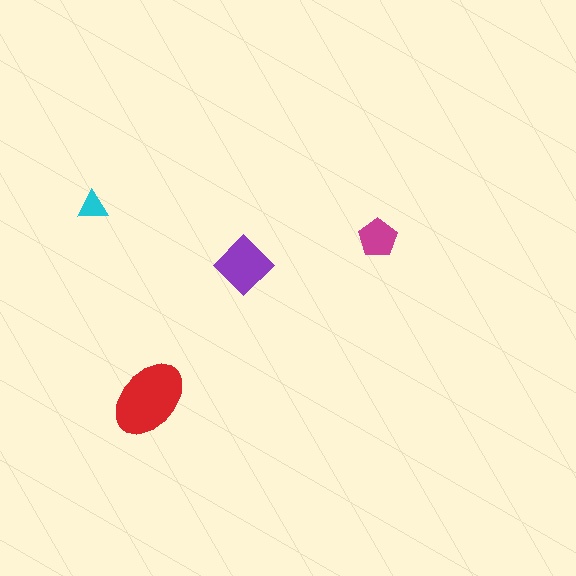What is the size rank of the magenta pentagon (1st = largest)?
3rd.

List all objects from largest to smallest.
The red ellipse, the purple diamond, the magenta pentagon, the cyan triangle.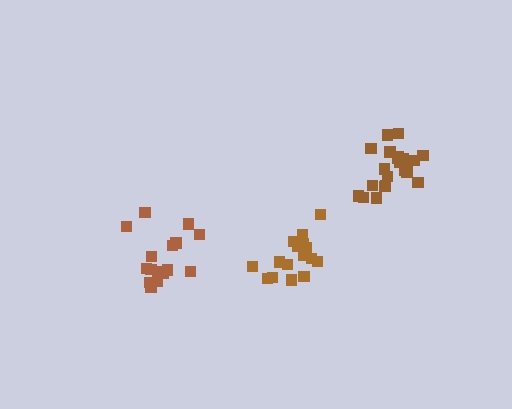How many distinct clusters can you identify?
There are 3 distinct clusters.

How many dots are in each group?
Group 1: 21 dots, Group 2: 16 dots, Group 3: 16 dots (53 total).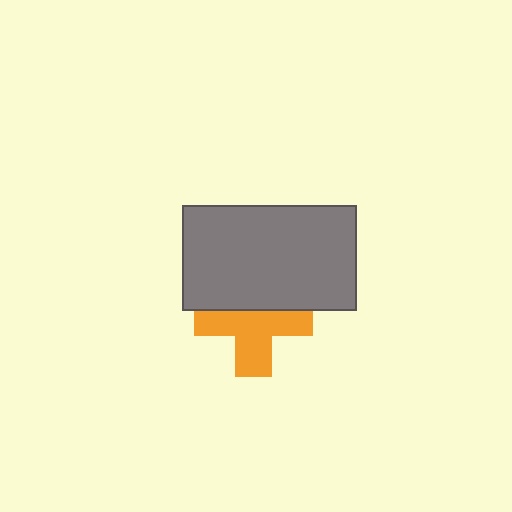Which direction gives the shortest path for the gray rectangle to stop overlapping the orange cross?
Moving up gives the shortest separation.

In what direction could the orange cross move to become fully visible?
The orange cross could move down. That would shift it out from behind the gray rectangle entirely.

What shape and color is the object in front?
The object in front is a gray rectangle.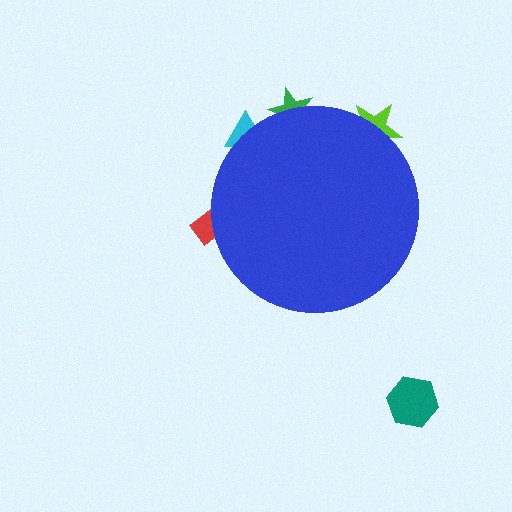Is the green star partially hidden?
Yes, the green star is partially hidden behind the blue circle.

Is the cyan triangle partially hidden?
Yes, the cyan triangle is partially hidden behind the blue circle.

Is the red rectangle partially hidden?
Yes, the red rectangle is partially hidden behind the blue circle.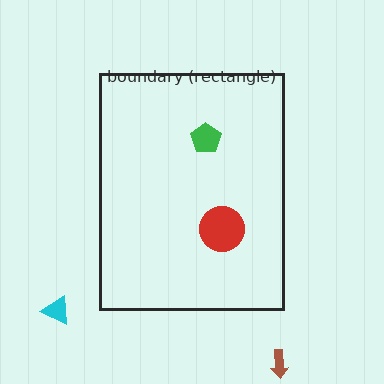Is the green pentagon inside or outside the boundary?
Inside.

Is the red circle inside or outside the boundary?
Inside.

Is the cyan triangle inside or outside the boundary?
Outside.